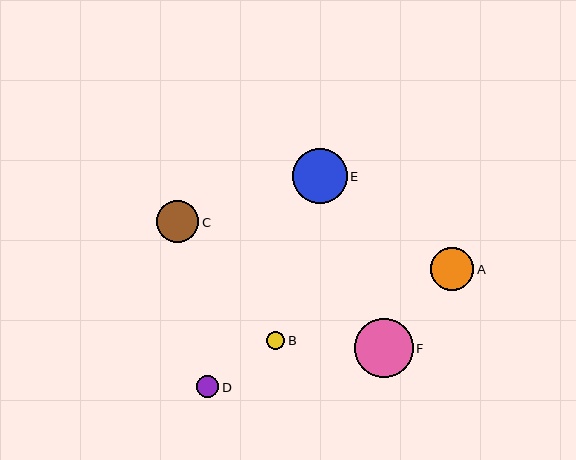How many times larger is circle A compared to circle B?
Circle A is approximately 2.4 times the size of circle B.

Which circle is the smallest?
Circle B is the smallest with a size of approximately 18 pixels.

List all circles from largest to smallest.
From largest to smallest: F, E, A, C, D, B.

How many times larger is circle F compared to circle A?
Circle F is approximately 1.3 times the size of circle A.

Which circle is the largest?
Circle F is the largest with a size of approximately 58 pixels.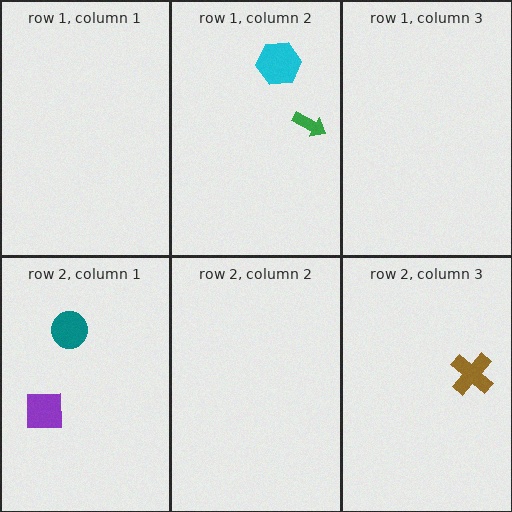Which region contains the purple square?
The row 2, column 1 region.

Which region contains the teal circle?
The row 2, column 1 region.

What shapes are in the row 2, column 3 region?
The brown cross.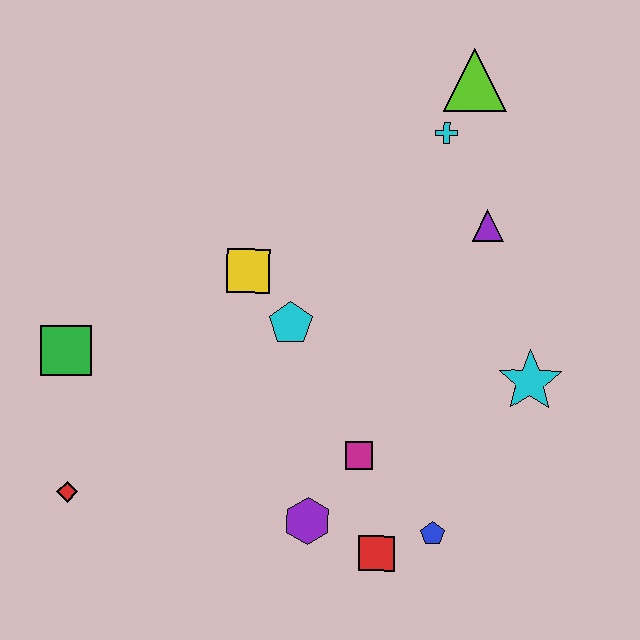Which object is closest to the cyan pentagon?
The yellow square is closest to the cyan pentagon.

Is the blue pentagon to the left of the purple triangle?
Yes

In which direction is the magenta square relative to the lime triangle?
The magenta square is below the lime triangle.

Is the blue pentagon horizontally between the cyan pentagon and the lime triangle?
Yes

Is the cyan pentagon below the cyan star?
No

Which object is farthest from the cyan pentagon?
The lime triangle is farthest from the cyan pentagon.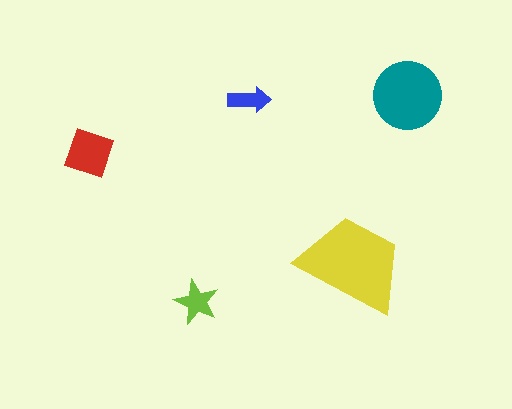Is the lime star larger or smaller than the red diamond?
Smaller.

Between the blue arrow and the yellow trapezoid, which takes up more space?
The yellow trapezoid.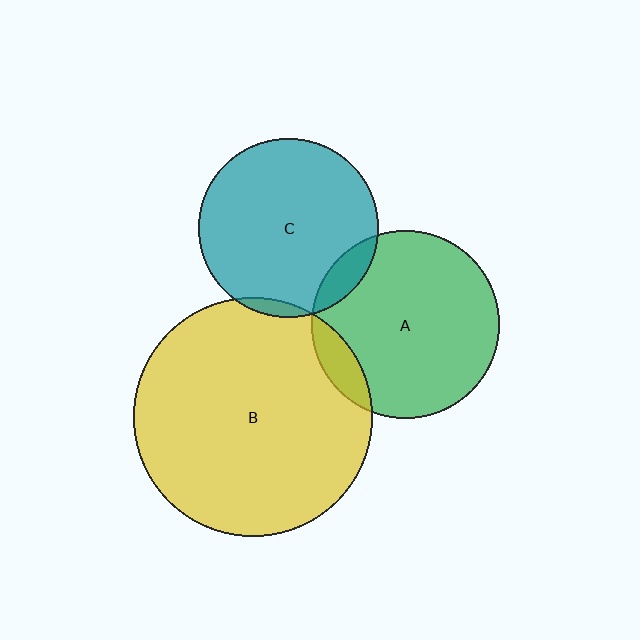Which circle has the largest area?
Circle B (yellow).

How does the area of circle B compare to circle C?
Approximately 1.8 times.